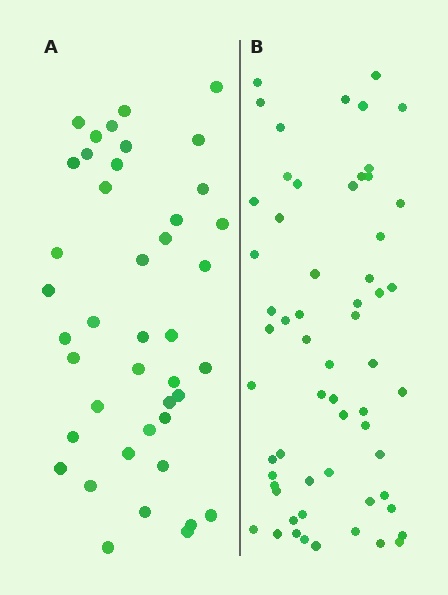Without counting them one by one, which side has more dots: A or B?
Region B (the right region) has more dots.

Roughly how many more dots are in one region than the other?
Region B has approximately 20 more dots than region A.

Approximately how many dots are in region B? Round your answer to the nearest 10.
About 60 dots.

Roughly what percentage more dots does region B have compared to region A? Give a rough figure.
About 45% more.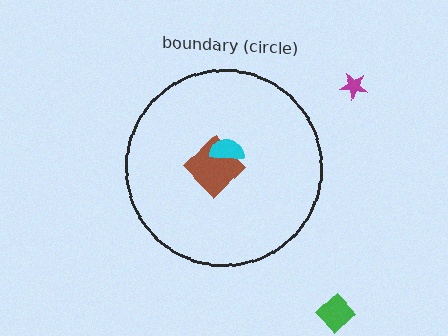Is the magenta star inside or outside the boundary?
Outside.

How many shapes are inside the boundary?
3 inside, 2 outside.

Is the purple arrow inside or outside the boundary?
Inside.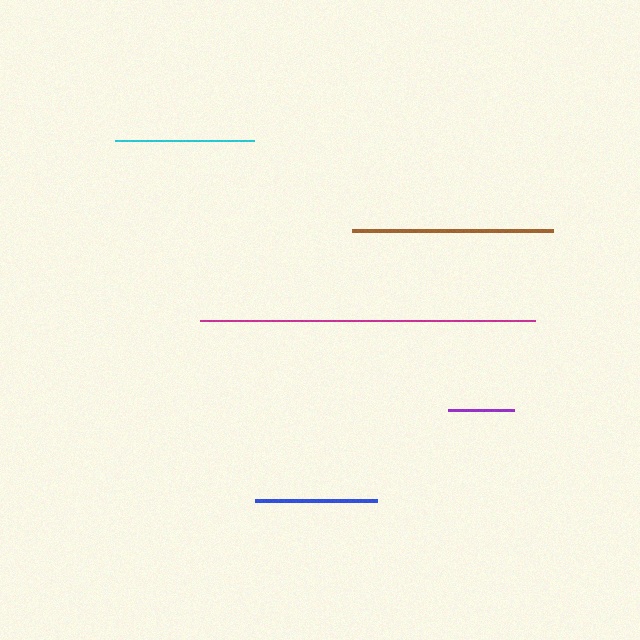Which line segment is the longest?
The magenta line is the longest at approximately 335 pixels.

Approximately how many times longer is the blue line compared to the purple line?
The blue line is approximately 1.9 times the length of the purple line.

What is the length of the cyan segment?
The cyan segment is approximately 139 pixels long.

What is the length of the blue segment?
The blue segment is approximately 123 pixels long.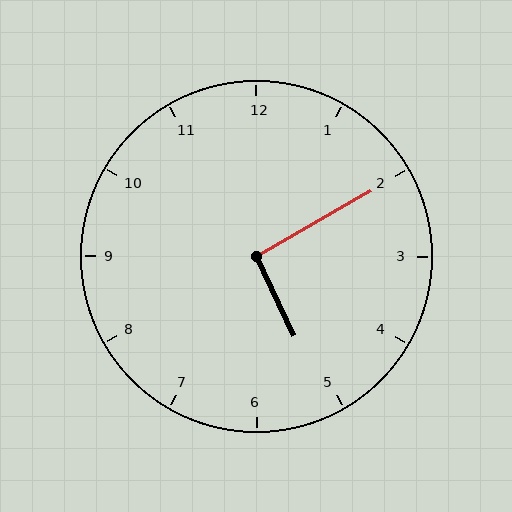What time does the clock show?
5:10.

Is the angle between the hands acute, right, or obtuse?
It is right.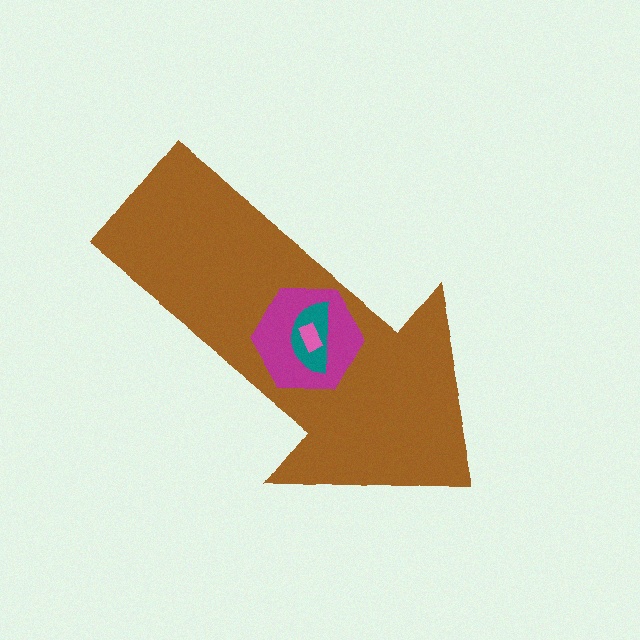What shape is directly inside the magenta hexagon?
The teal semicircle.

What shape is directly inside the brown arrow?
The magenta hexagon.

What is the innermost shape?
The pink rectangle.